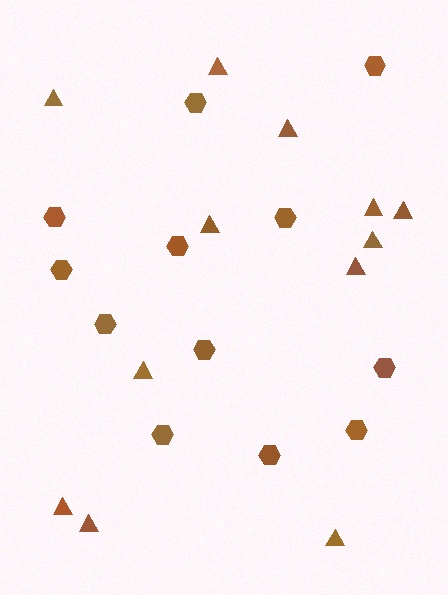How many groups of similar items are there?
There are 2 groups: one group of hexagons (12) and one group of triangles (12).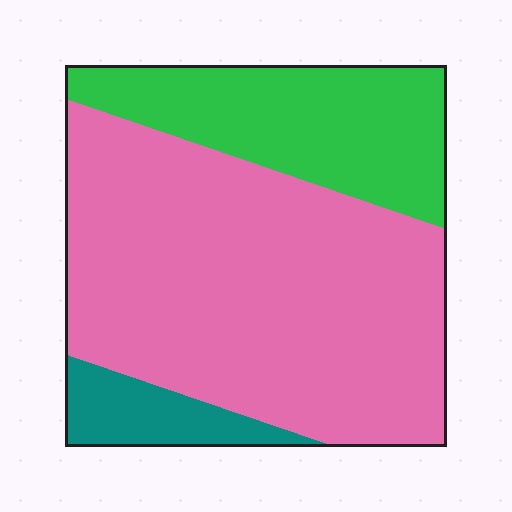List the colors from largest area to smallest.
From largest to smallest: pink, green, teal.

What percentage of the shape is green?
Green covers around 25% of the shape.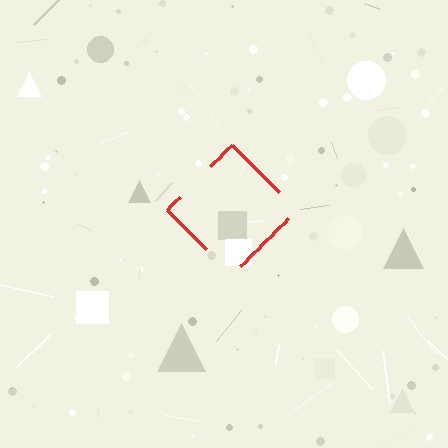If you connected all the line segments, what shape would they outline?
They would outline a diamond.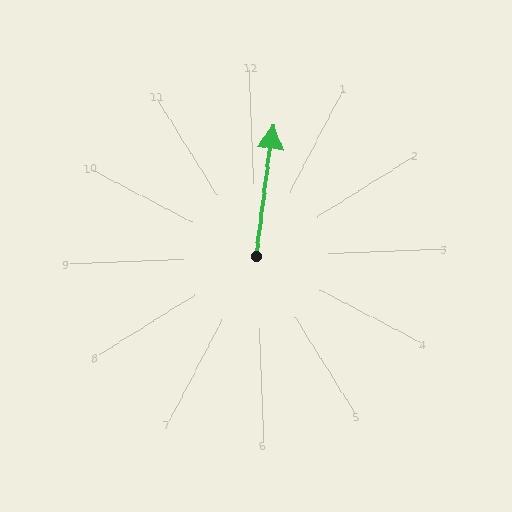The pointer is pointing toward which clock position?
Roughly 12 o'clock.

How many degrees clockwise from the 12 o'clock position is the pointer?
Approximately 10 degrees.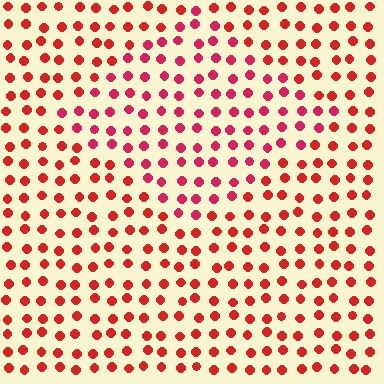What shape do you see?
I see a diamond.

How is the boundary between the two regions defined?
The boundary is defined purely by a slight shift in hue (about 21 degrees). Spacing, size, and orientation are identical on both sides.